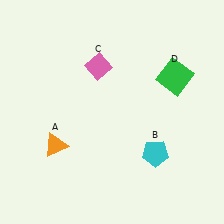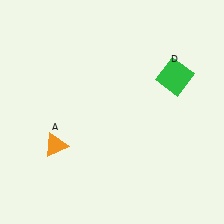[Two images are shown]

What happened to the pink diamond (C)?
The pink diamond (C) was removed in Image 2. It was in the top-left area of Image 1.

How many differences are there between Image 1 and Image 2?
There are 2 differences between the two images.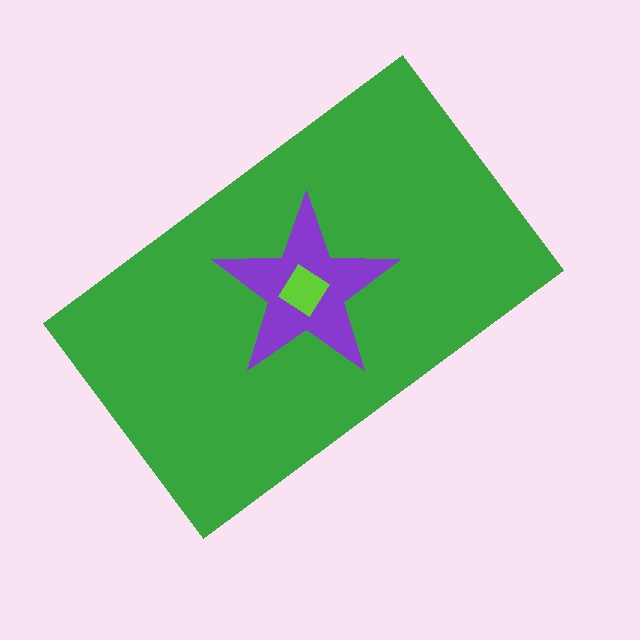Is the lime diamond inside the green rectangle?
Yes.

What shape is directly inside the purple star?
The lime diamond.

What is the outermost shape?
The green rectangle.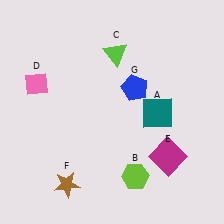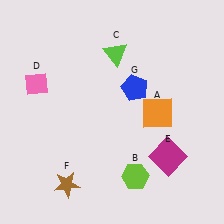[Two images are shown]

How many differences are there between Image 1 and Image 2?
There is 1 difference between the two images.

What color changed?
The square (A) changed from teal in Image 1 to orange in Image 2.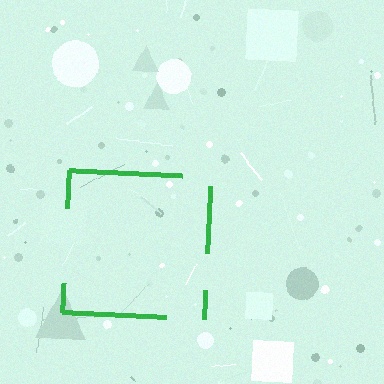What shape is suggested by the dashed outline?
The dashed outline suggests a square.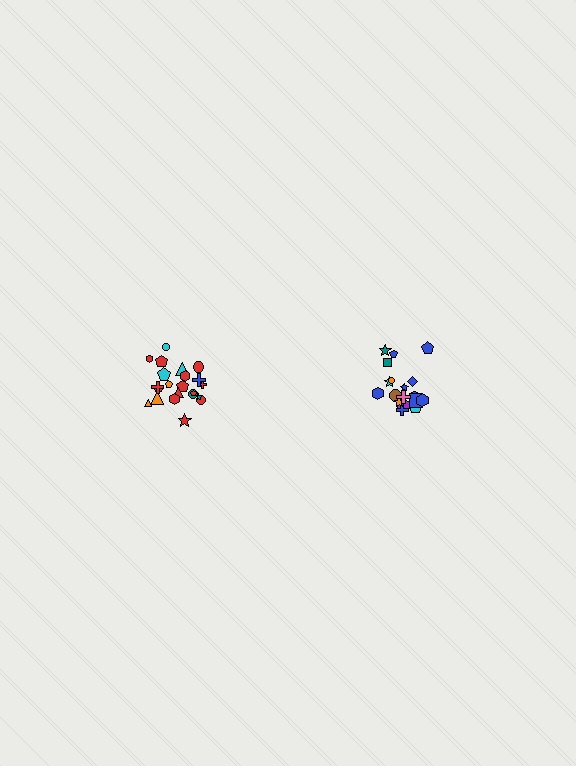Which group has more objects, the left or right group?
The left group.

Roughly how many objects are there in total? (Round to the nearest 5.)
Roughly 40 objects in total.